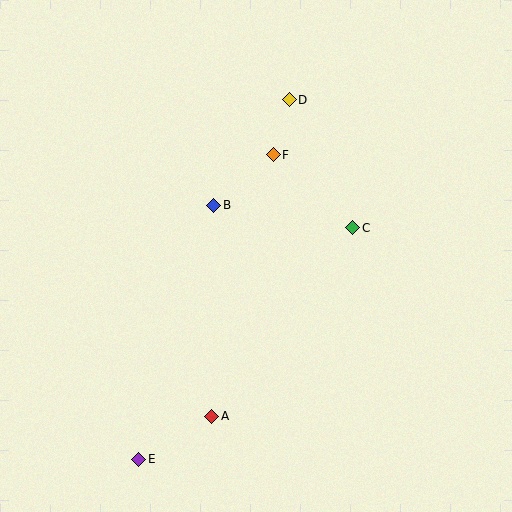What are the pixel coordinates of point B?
Point B is at (214, 205).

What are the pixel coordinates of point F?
Point F is at (273, 155).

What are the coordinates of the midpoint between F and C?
The midpoint between F and C is at (313, 191).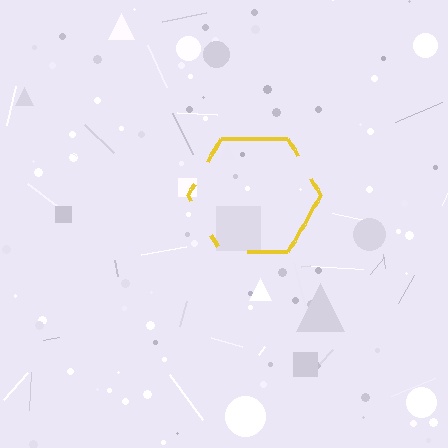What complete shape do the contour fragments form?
The contour fragments form a hexagon.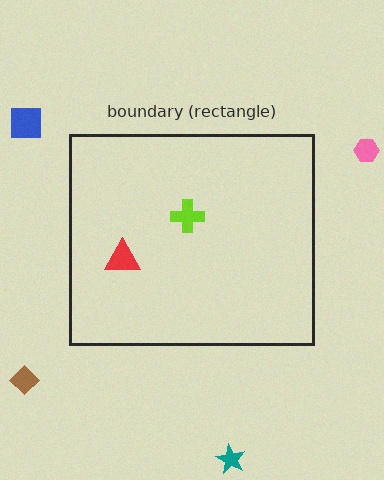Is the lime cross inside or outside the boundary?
Inside.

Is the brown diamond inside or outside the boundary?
Outside.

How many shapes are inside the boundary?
2 inside, 4 outside.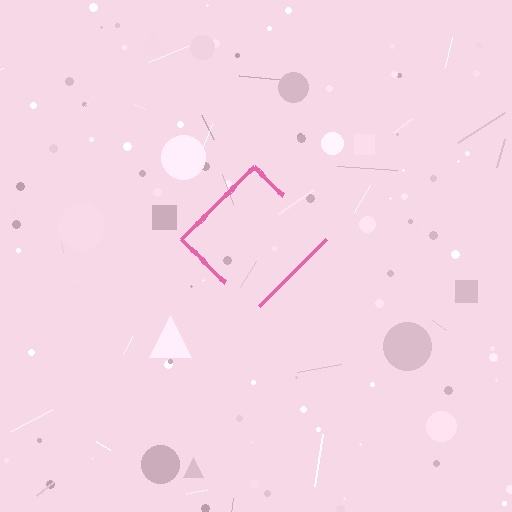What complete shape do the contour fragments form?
The contour fragments form a diamond.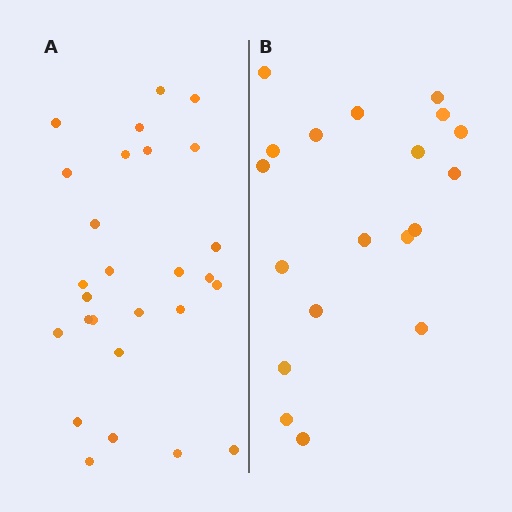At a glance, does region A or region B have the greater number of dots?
Region A (the left region) has more dots.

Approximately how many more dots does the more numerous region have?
Region A has roughly 8 or so more dots than region B.